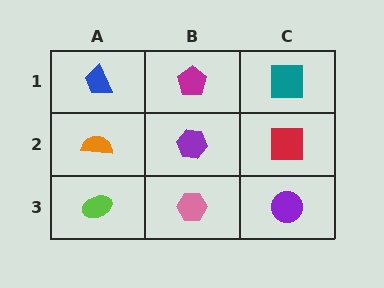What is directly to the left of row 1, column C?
A magenta pentagon.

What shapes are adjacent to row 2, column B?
A magenta pentagon (row 1, column B), a pink hexagon (row 3, column B), an orange semicircle (row 2, column A), a red square (row 2, column C).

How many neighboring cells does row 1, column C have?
2.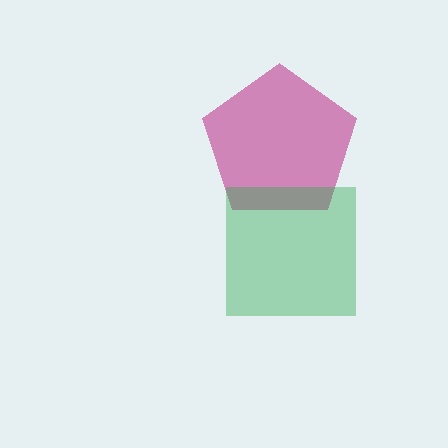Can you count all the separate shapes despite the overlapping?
Yes, there are 2 separate shapes.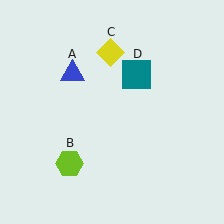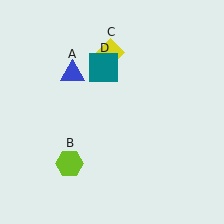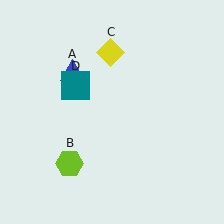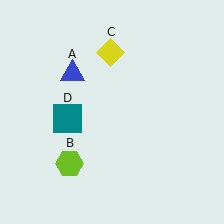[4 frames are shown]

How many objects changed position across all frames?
1 object changed position: teal square (object D).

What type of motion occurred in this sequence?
The teal square (object D) rotated counterclockwise around the center of the scene.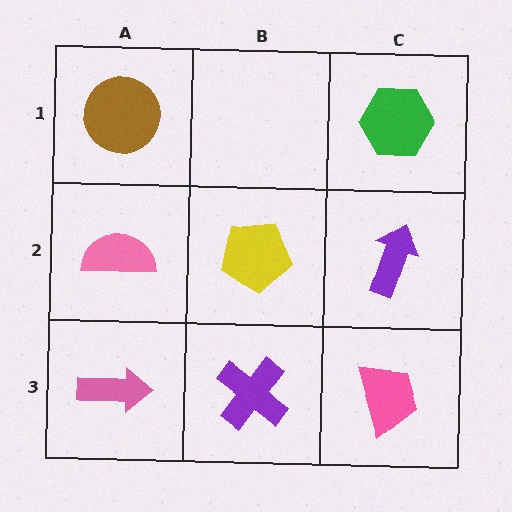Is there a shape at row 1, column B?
No, that cell is empty.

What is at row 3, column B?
A purple cross.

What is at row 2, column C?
A purple arrow.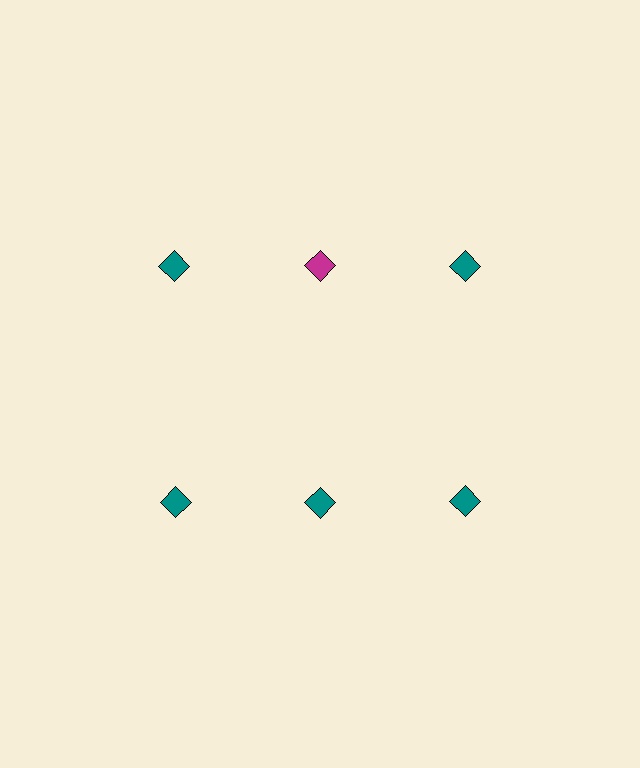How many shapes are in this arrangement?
There are 6 shapes arranged in a grid pattern.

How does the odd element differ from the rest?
It has a different color: magenta instead of teal.